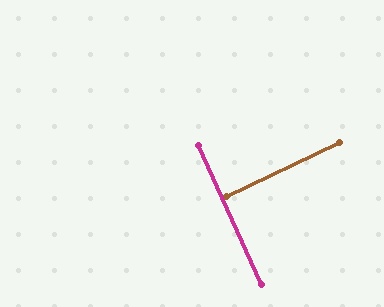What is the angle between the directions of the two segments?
Approximately 88 degrees.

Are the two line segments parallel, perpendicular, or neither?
Perpendicular — they meet at approximately 88°.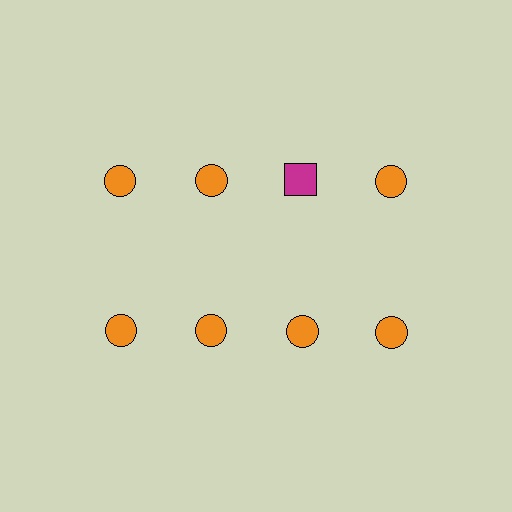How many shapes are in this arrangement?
There are 8 shapes arranged in a grid pattern.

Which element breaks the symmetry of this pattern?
The magenta square in the top row, center column breaks the symmetry. All other shapes are orange circles.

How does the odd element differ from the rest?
It differs in both color (magenta instead of orange) and shape (square instead of circle).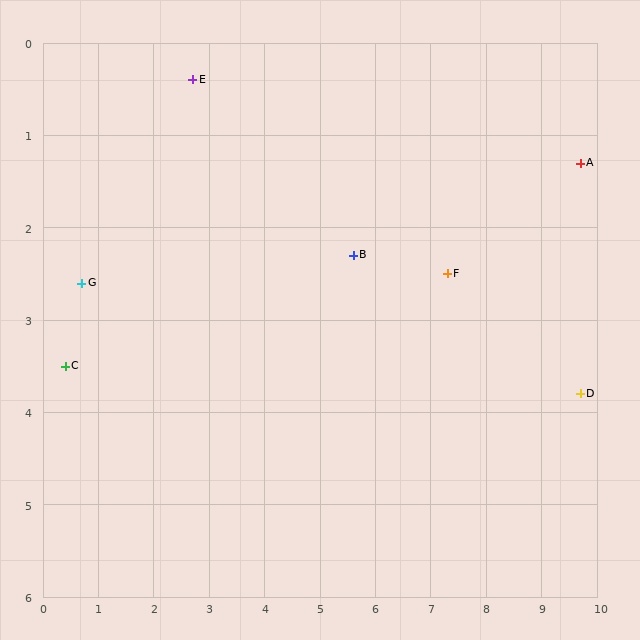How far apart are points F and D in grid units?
Points F and D are about 2.7 grid units apart.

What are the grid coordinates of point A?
Point A is at approximately (9.7, 1.3).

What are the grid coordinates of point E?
Point E is at approximately (2.7, 0.4).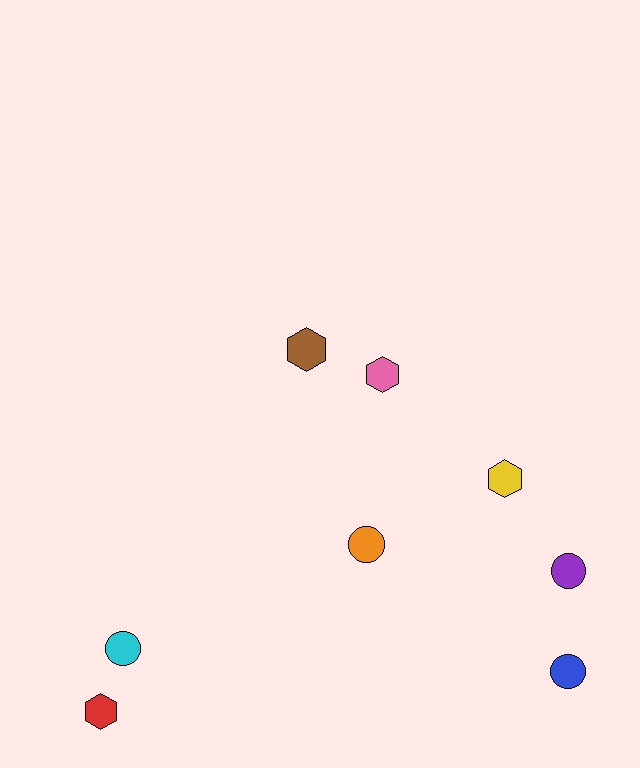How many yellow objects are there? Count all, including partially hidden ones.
There is 1 yellow object.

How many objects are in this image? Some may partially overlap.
There are 8 objects.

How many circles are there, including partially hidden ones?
There are 4 circles.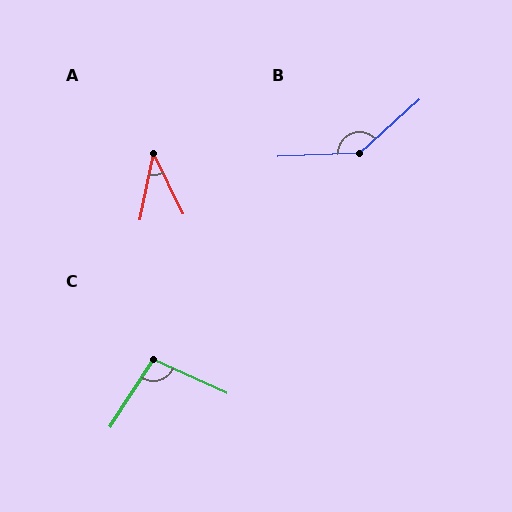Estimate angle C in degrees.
Approximately 98 degrees.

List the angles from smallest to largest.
A (37°), C (98°), B (141°).